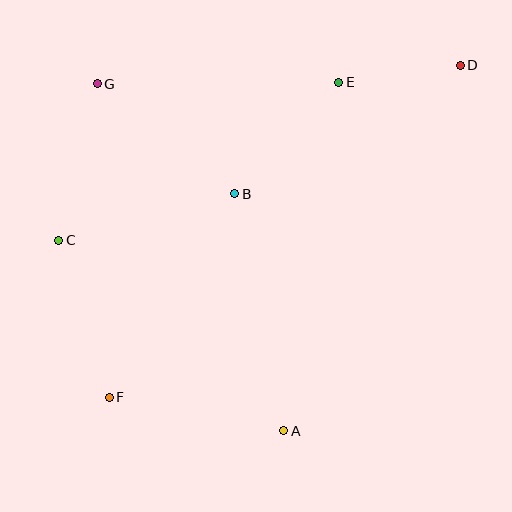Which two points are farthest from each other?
Points D and F are farthest from each other.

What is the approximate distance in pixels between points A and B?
The distance between A and B is approximately 242 pixels.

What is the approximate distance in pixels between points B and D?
The distance between B and D is approximately 259 pixels.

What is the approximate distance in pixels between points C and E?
The distance between C and E is approximately 321 pixels.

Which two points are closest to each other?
Points D and E are closest to each other.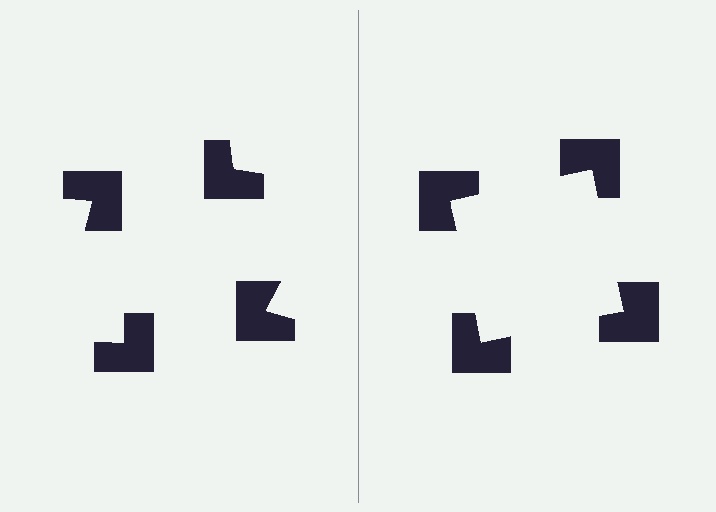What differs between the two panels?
The notched squares are positioned identically on both sides; only the wedge orientations differ. On the right they align to a square; on the left they are misaligned.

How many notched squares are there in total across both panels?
8 — 4 on each side.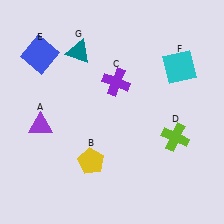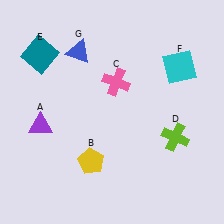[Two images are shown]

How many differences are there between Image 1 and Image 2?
There are 3 differences between the two images.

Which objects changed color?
C changed from purple to pink. E changed from blue to teal. G changed from teal to blue.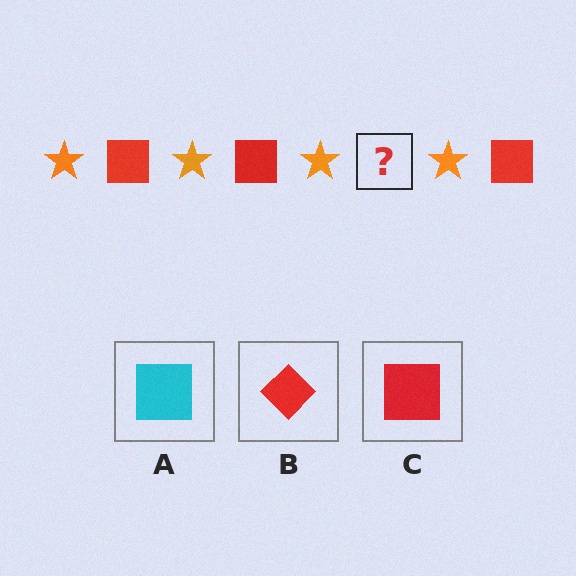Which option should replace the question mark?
Option C.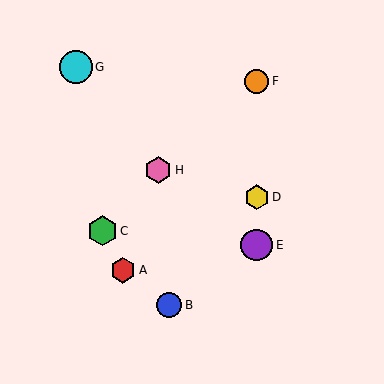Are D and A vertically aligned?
No, D is at x≈257 and A is at x≈123.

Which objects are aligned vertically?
Objects D, E, F are aligned vertically.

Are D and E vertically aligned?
Yes, both are at x≈257.